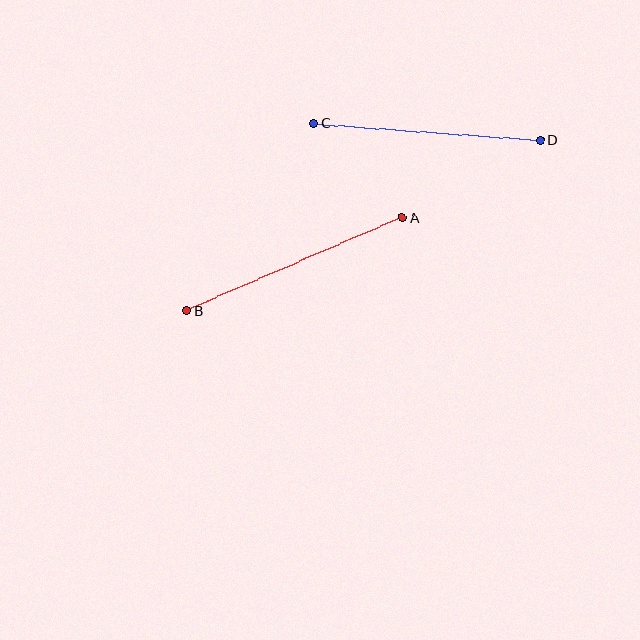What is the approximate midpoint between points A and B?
The midpoint is at approximately (294, 264) pixels.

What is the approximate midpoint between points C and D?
The midpoint is at approximately (427, 132) pixels.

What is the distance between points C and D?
The distance is approximately 227 pixels.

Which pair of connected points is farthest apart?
Points A and B are farthest apart.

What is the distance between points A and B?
The distance is approximately 235 pixels.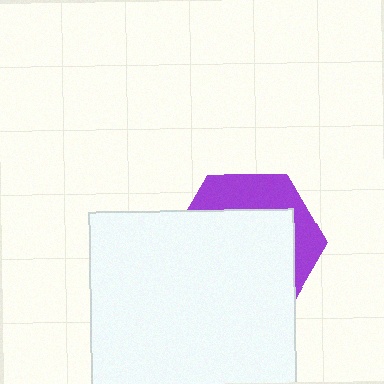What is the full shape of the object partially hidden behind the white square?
The partially hidden object is a purple hexagon.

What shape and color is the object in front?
The object in front is a white square.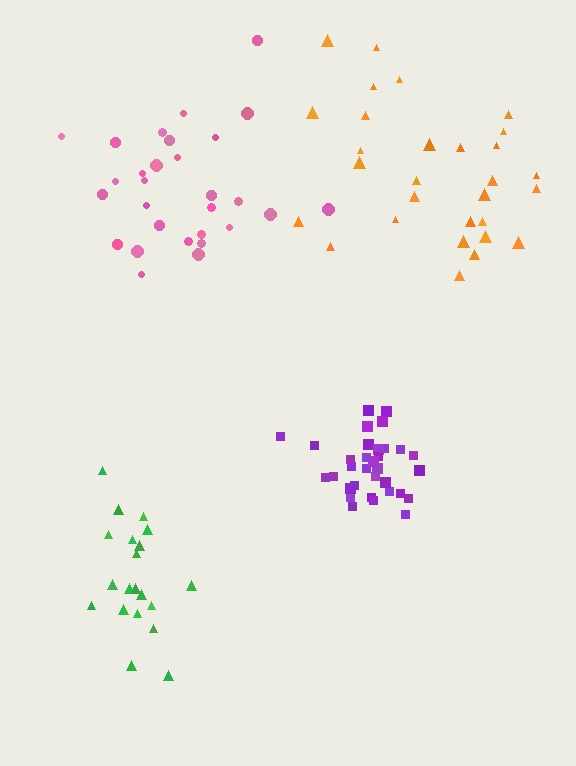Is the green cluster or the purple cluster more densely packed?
Purple.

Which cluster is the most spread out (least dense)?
Orange.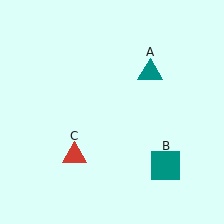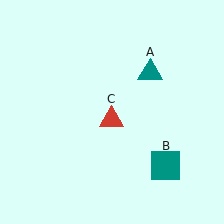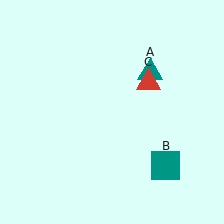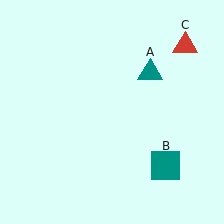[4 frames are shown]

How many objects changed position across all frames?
1 object changed position: red triangle (object C).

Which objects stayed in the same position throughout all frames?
Teal triangle (object A) and teal square (object B) remained stationary.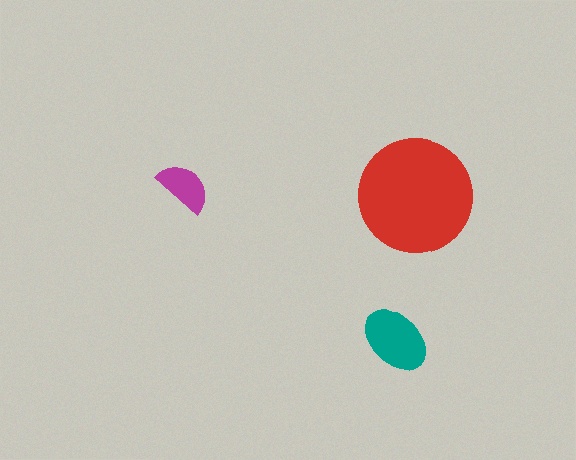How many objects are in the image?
There are 3 objects in the image.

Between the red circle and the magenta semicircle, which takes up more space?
The red circle.